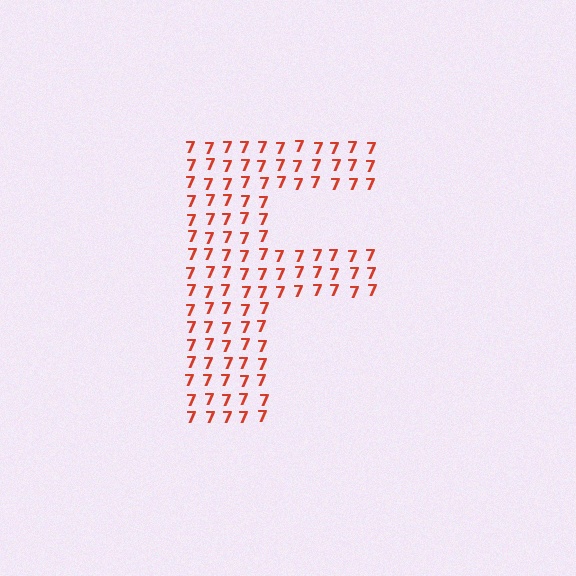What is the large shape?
The large shape is the letter F.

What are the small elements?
The small elements are digit 7's.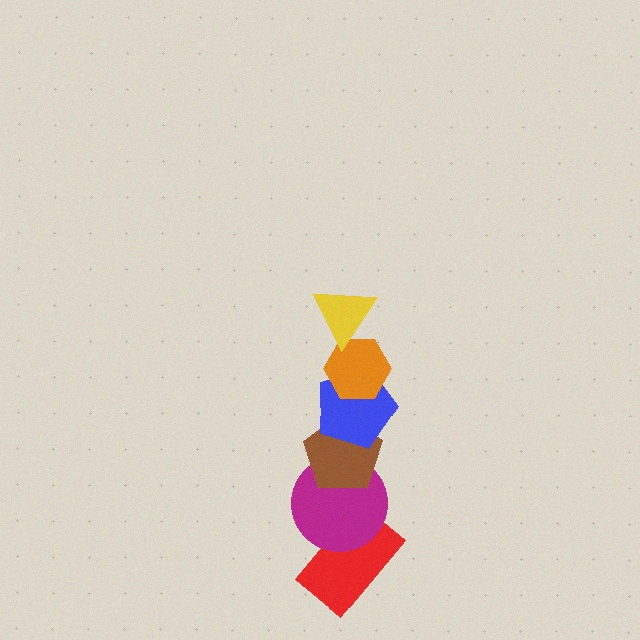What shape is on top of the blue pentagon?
The orange hexagon is on top of the blue pentagon.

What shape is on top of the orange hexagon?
The yellow triangle is on top of the orange hexagon.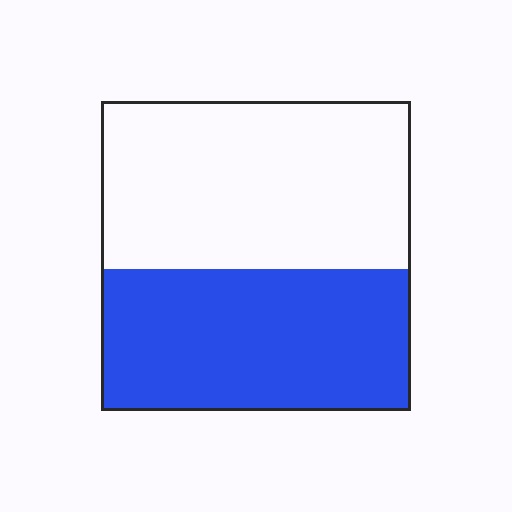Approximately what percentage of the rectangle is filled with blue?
Approximately 45%.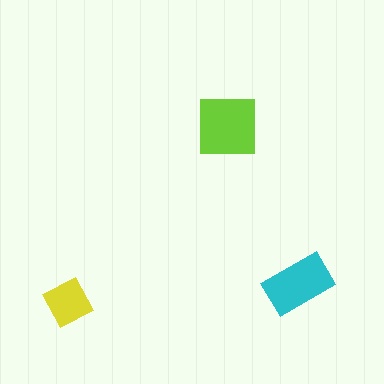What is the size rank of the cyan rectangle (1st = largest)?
2nd.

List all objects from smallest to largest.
The yellow diamond, the cyan rectangle, the lime square.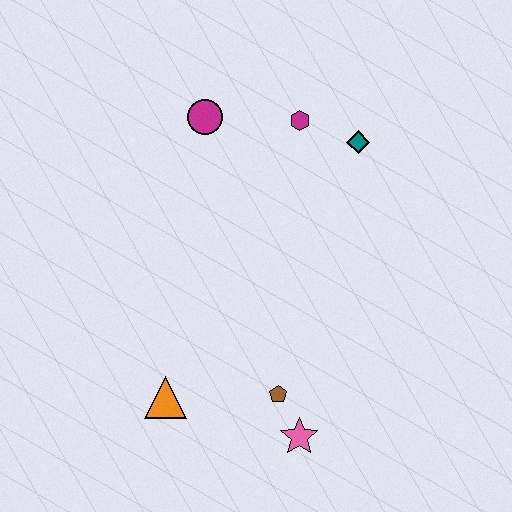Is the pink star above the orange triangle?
No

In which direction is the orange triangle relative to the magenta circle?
The orange triangle is below the magenta circle.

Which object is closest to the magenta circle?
The magenta hexagon is closest to the magenta circle.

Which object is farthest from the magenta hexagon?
The pink star is farthest from the magenta hexagon.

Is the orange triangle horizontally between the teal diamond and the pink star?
No